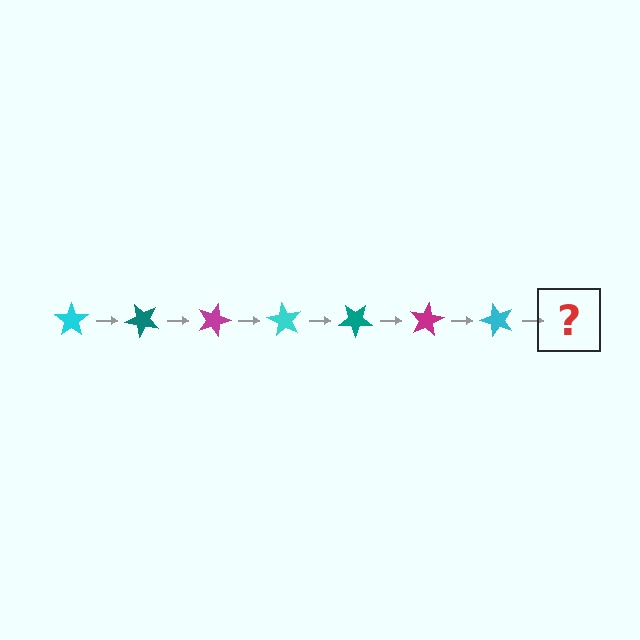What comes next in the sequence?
The next element should be a teal star, rotated 315 degrees from the start.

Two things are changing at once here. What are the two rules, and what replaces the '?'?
The two rules are that it rotates 45 degrees each step and the color cycles through cyan, teal, and magenta. The '?' should be a teal star, rotated 315 degrees from the start.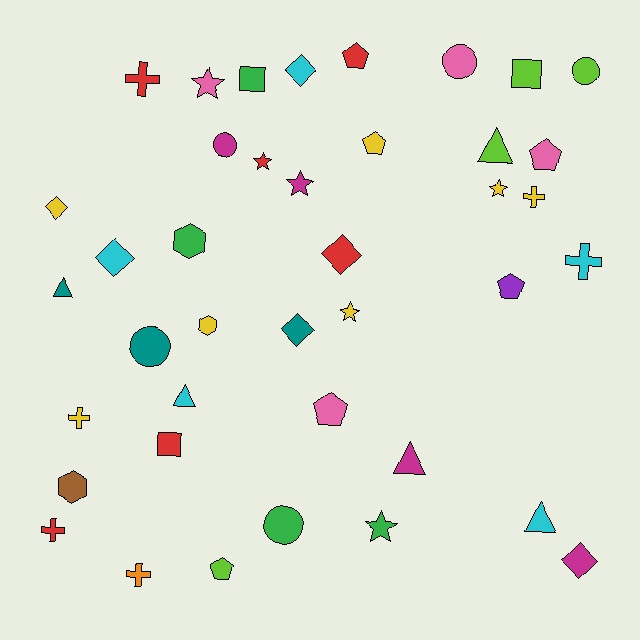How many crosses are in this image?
There are 6 crosses.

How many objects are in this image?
There are 40 objects.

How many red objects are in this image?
There are 6 red objects.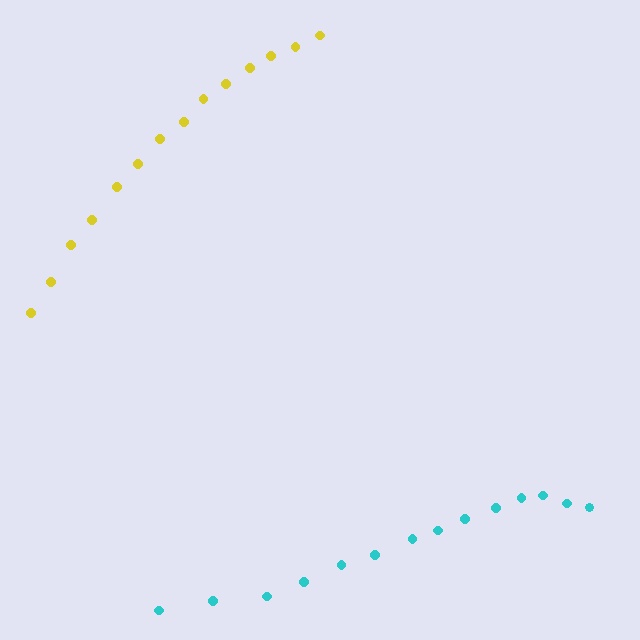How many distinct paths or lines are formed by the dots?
There are 2 distinct paths.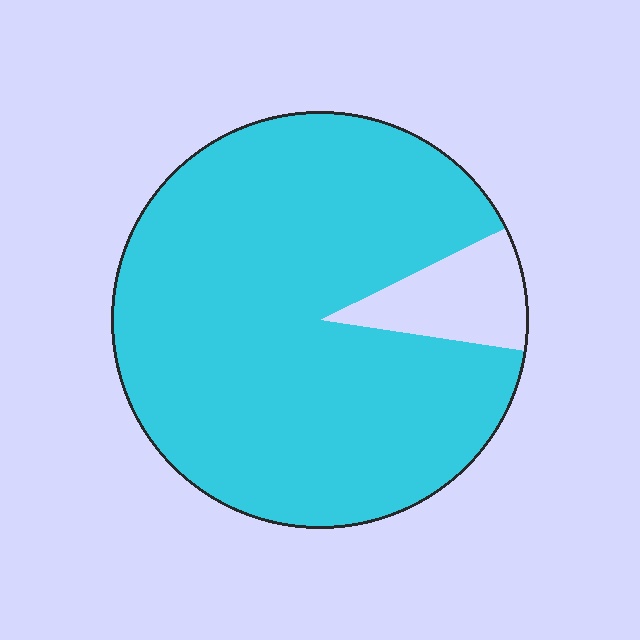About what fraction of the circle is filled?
About nine tenths (9/10).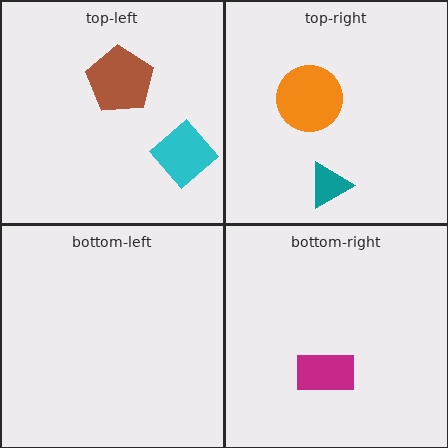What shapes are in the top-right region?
The teal triangle, the orange circle.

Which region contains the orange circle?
The top-right region.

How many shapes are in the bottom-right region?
1.